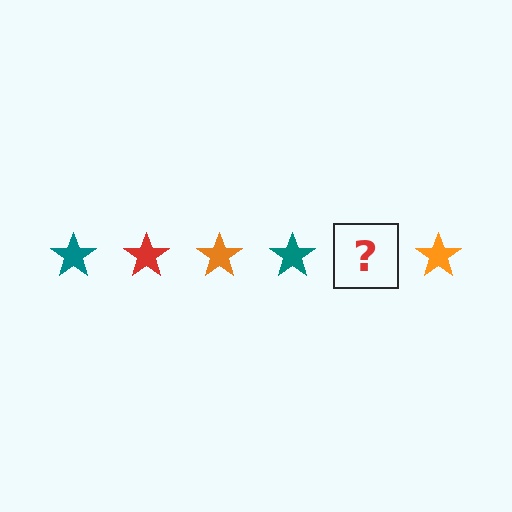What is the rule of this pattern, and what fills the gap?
The rule is that the pattern cycles through teal, red, orange stars. The gap should be filled with a red star.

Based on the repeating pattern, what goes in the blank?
The blank should be a red star.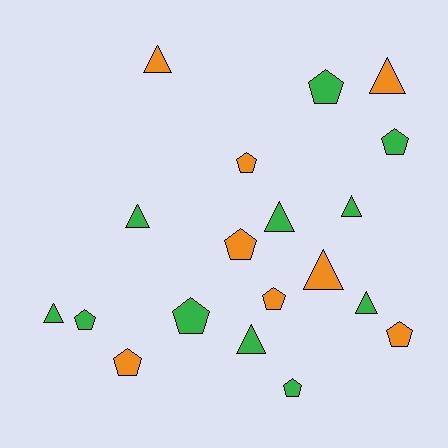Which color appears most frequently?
Green, with 11 objects.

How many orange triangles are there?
There are 3 orange triangles.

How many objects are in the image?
There are 19 objects.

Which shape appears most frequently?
Pentagon, with 10 objects.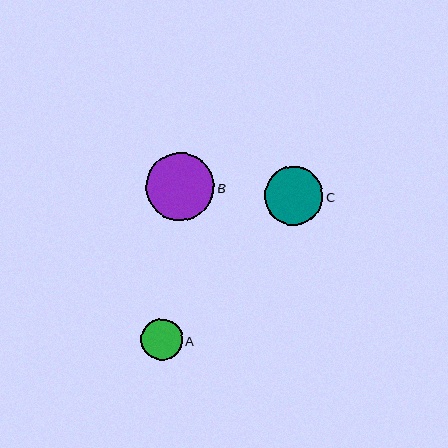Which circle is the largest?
Circle B is the largest with a size of approximately 68 pixels.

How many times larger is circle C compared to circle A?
Circle C is approximately 1.4 times the size of circle A.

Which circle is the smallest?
Circle A is the smallest with a size of approximately 41 pixels.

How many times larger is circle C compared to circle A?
Circle C is approximately 1.4 times the size of circle A.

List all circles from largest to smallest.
From largest to smallest: B, C, A.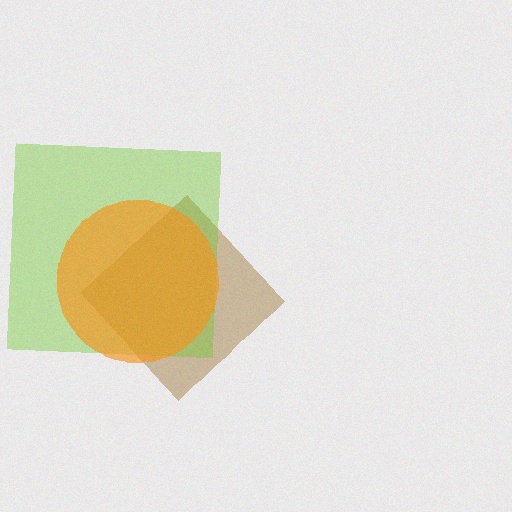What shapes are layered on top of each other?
The layered shapes are: a brown diamond, a lime square, an orange circle.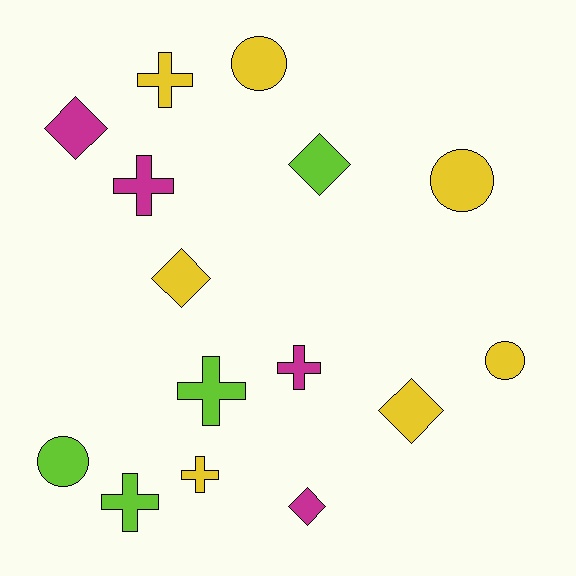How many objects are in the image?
There are 15 objects.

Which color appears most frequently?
Yellow, with 7 objects.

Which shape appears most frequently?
Cross, with 6 objects.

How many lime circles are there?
There is 1 lime circle.